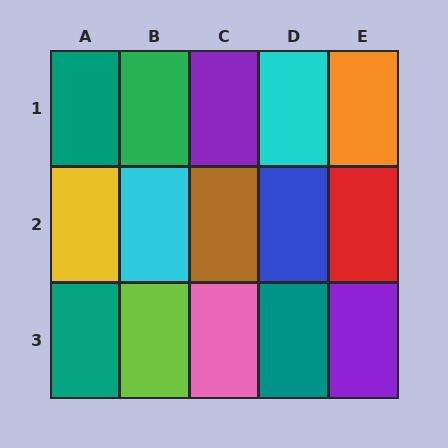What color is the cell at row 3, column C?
Pink.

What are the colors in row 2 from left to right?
Yellow, cyan, brown, blue, red.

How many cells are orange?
1 cell is orange.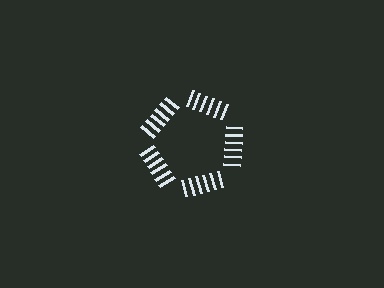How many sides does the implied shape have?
5 sides — the line-ends trace a pentagon.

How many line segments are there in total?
30 — 6 along each of the 5 edges.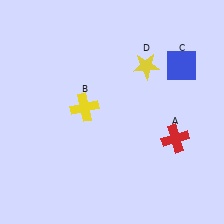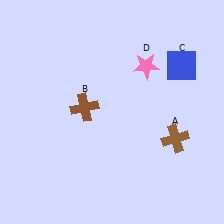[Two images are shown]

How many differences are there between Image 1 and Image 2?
There are 3 differences between the two images.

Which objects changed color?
A changed from red to brown. B changed from yellow to brown. D changed from yellow to pink.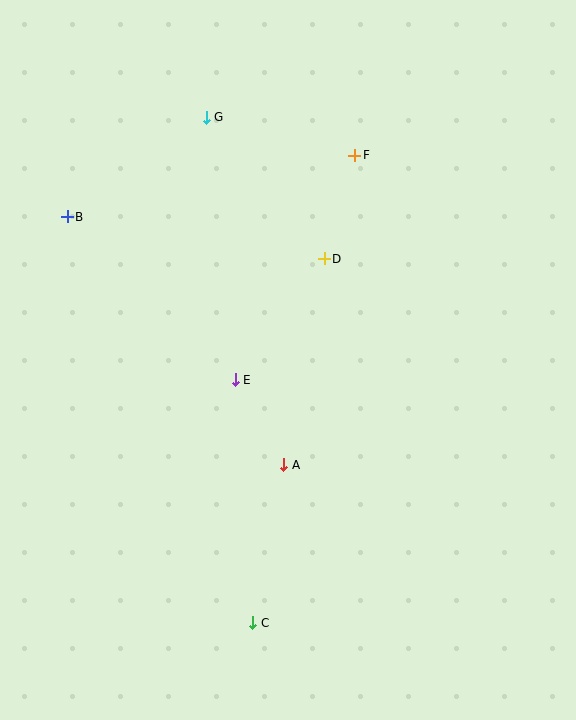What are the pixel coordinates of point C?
Point C is at (253, 623).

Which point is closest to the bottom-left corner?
Point C is closest to the bottom-left corner.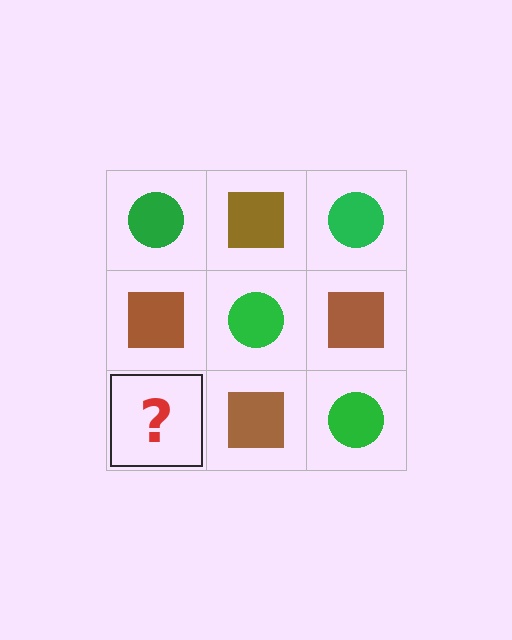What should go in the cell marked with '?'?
The missing cell should contain a green circle.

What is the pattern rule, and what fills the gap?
The rule is that it alternates green circle and brown square in a checkerboard pattern. The gap should be filled with a green circle.